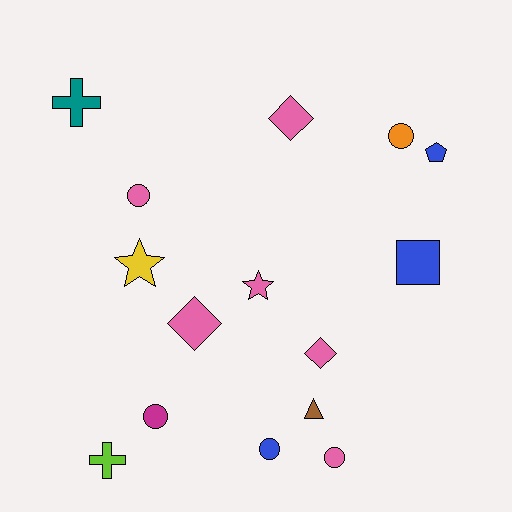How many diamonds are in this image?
There are 3 diamonds.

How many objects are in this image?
There are 15 objects.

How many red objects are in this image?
There are no red objects.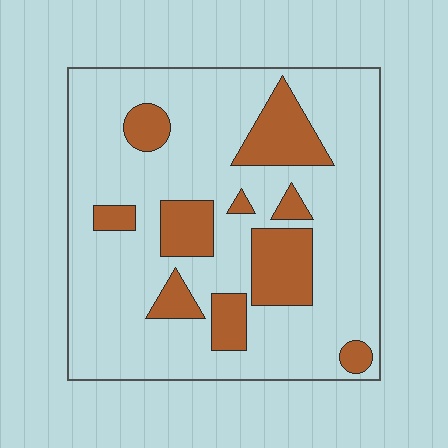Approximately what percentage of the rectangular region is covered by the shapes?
Approximately 20%.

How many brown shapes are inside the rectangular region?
10.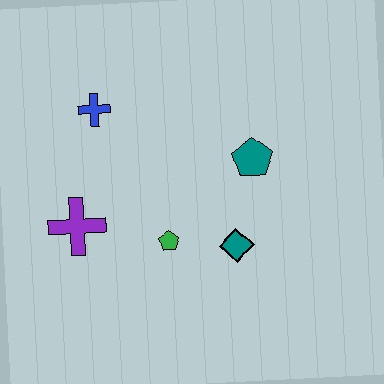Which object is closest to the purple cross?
The green pentagon is closest to the purple cross.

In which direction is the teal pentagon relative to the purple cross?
The teal pentagon is to the right of the purple cross.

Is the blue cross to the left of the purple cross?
No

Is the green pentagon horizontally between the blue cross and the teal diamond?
Yes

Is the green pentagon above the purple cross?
No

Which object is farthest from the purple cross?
The teal pentagon is farthest from the purple cross.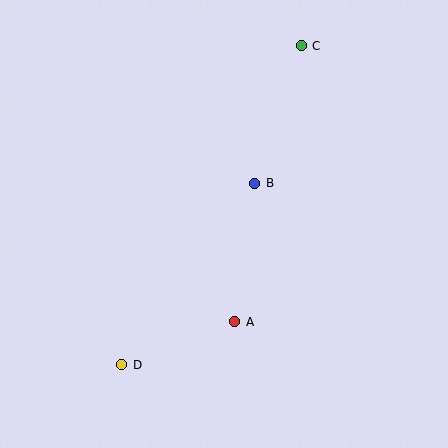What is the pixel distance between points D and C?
The distance between D and C is 366 pixels.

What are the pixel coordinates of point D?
Point D is at (122, 365).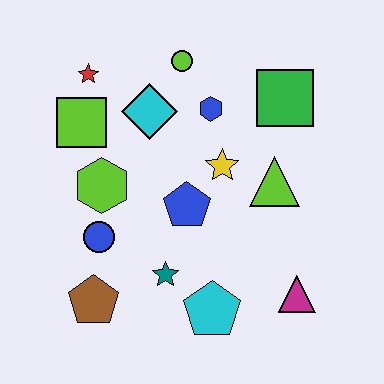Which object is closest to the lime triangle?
The yellow star is closest to the lime triangle.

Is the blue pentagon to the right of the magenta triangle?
No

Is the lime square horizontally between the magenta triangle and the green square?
No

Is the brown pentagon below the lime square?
Yes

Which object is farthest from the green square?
The brown pentagon is farthest from the green square.